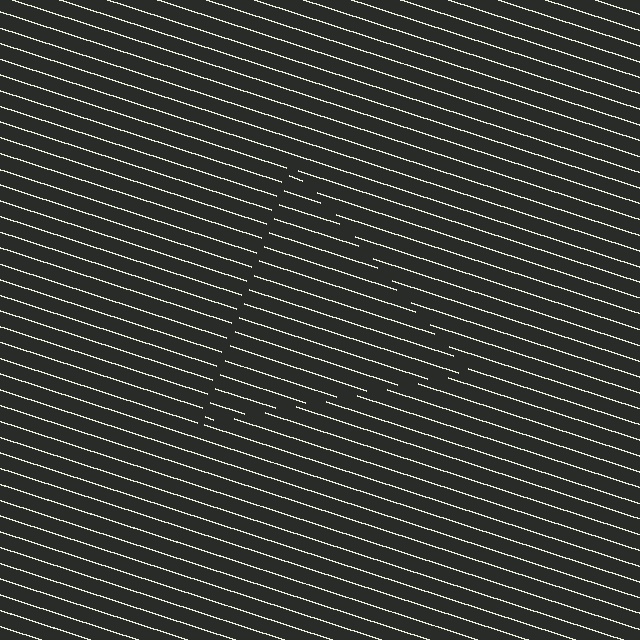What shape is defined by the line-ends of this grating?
An illusory triangle. The interior of the shape contains the same grating, shifted by half a period — the contour is defined by the phase discontinuity where line-ends from the inner and outer gratings abut.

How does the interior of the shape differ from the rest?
The interior of the shape contains the same grating, shifted by half a period — the contour is defined by the phase discontinuity where line-ends from the inner and outer gratings abut.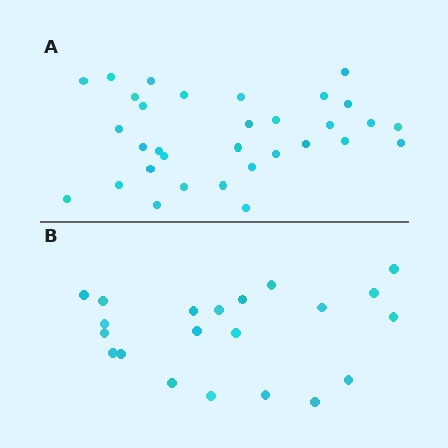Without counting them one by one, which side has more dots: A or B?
Region A (the top region) has more dots.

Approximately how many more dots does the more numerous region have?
Region A has roughly 12 or so more dots than region B.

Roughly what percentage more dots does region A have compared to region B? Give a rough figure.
About 50% more.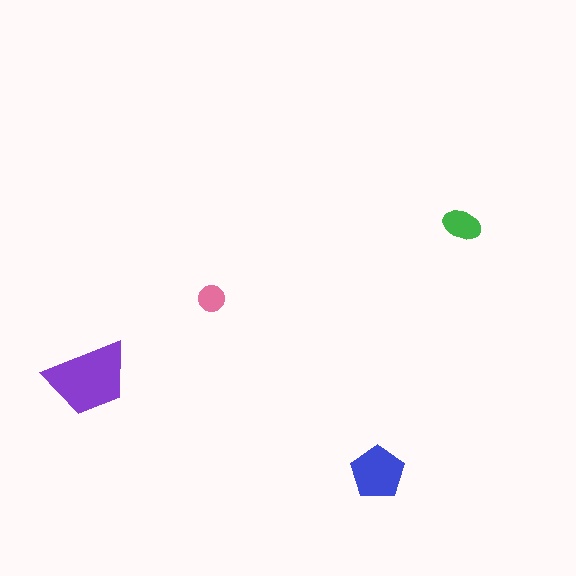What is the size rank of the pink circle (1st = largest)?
4th.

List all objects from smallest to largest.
The pink circle, the green ellipse, the blue pentagon, the purple trapezoid.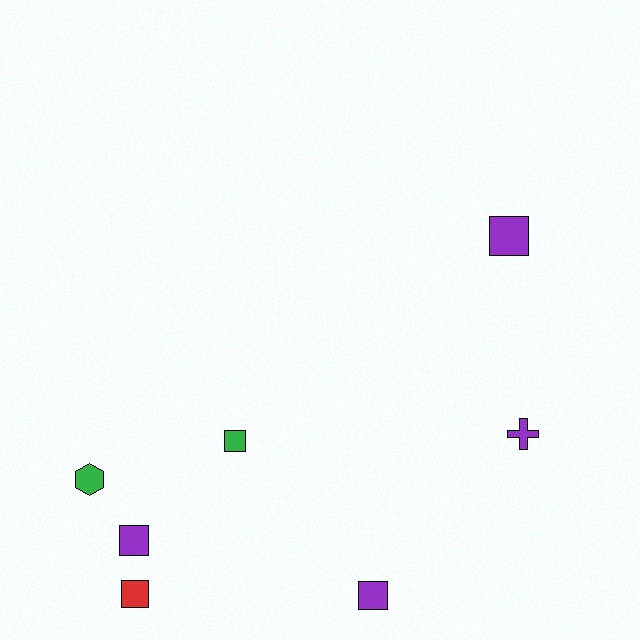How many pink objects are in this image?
There are no pink objects.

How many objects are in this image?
There are 7 objects.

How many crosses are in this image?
There is 1 cross.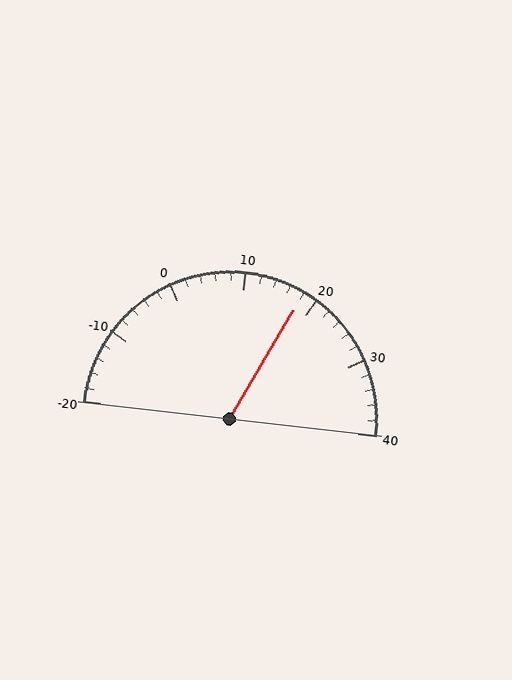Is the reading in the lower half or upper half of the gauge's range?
The reading is in the upper half of the range (-20 to 40).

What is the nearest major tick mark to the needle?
The nearest major tick mark is 20.